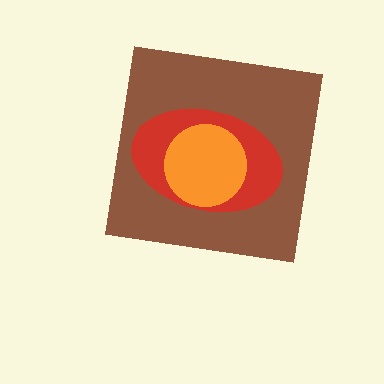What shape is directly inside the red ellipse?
The orange circle.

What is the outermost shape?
The brown square.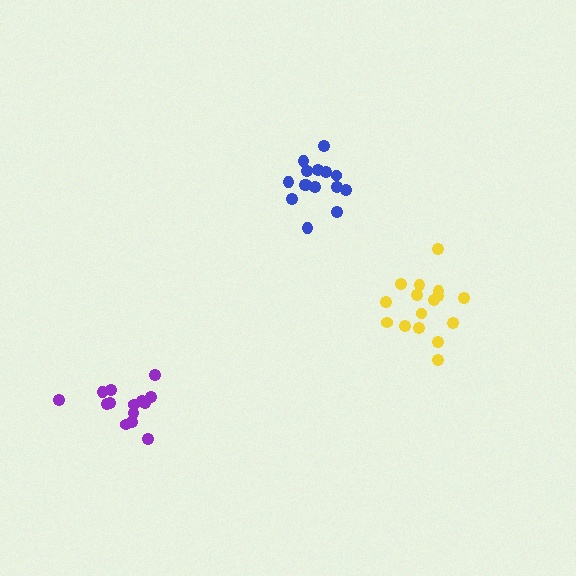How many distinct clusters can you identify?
There are 3 distinct clusters.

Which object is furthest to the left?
The purple cluster is leftmost.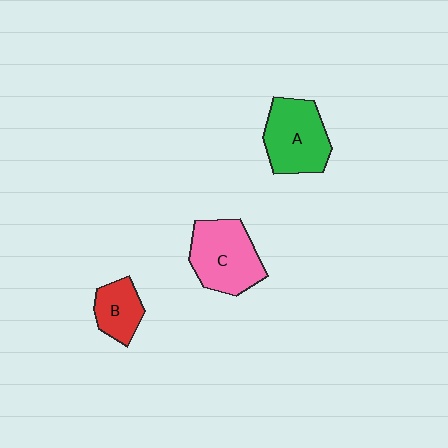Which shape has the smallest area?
Shape B (red).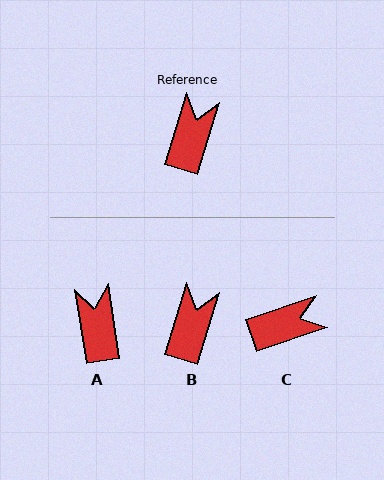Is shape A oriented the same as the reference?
No, it is off by about 26 degrees.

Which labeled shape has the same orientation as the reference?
B.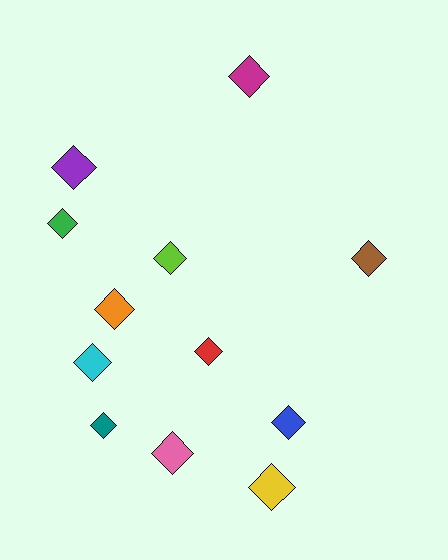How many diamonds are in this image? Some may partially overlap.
There are 12 diamonds.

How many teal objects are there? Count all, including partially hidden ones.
There is 1 teal object.